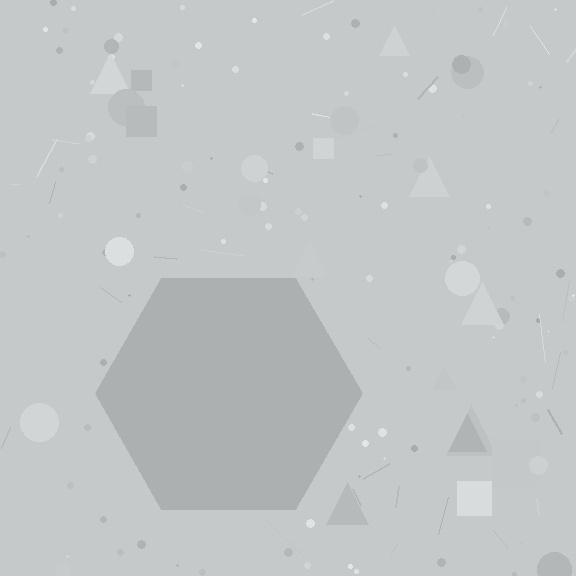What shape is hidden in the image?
A hexagon is hidden in the image.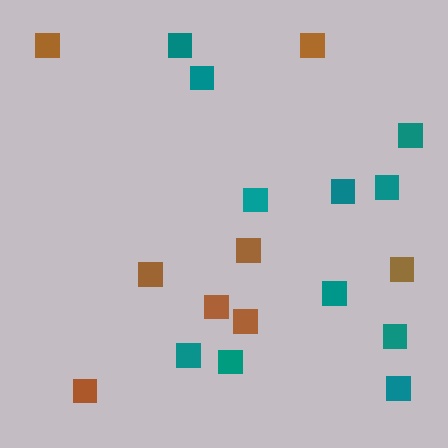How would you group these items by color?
There are 2 groups: one group of teal squares (11) and one group of brown squares (8).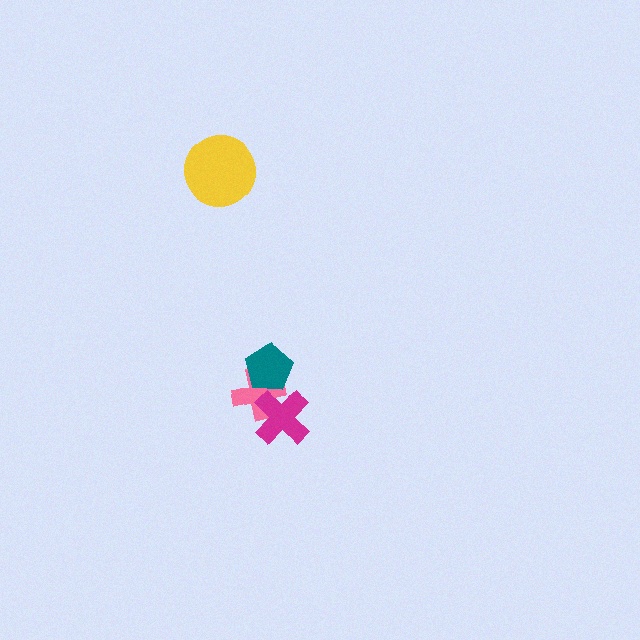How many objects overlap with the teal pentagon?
1 object overlaps with the teal pentagon.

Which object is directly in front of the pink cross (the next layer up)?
The teal pentagon is directly in front of the pink cross.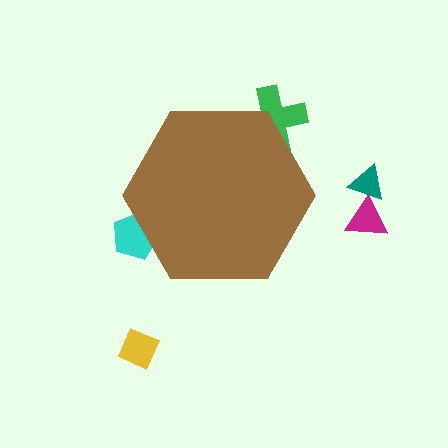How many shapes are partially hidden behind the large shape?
2 shapes are partially hidden.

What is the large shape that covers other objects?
A brown hexagon.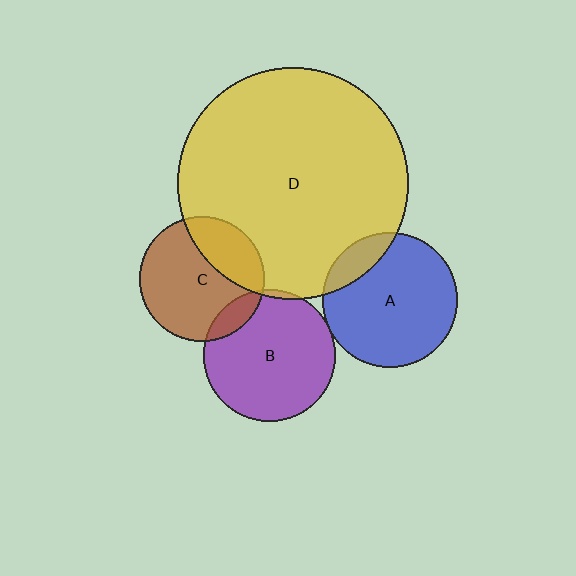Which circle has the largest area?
Circle D (yellow).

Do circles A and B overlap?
Yes.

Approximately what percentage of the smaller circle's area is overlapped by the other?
Approximately 5%.